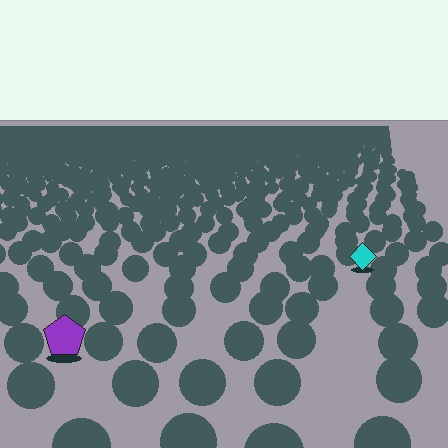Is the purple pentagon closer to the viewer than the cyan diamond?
Yes. The purple pentagon is closer — you can tell from the texture gradient: the ground texture is coarser near it.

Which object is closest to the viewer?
The purple pentagon is closest. The texture marks near it are larger and more spread out.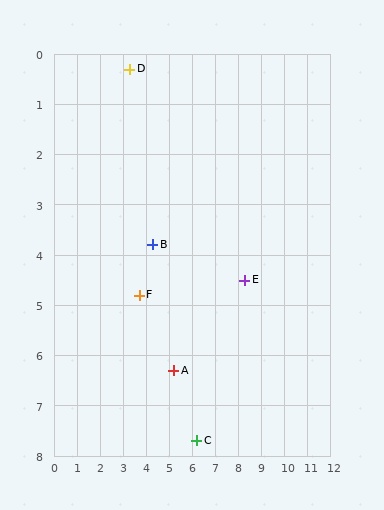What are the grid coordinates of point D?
Point D is at approximately (3.3, 0.3).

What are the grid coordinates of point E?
Point E is at approximately (8.3, 4.5).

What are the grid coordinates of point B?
Point B is at approximately (4.3, 3.8).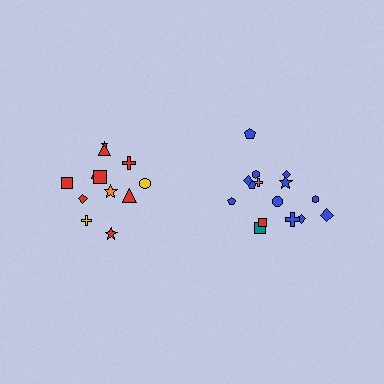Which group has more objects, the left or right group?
The right group.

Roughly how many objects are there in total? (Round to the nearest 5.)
Roughly 25 objects in total.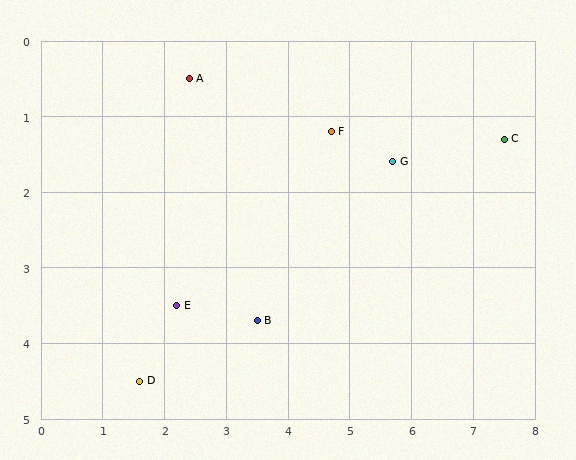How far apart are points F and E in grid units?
Points F and E are about 3.4 grid units apart.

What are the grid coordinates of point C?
Point C is at approximately (7.5, 1.3).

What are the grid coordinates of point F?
Point F is at approximately (4.7, 1.2).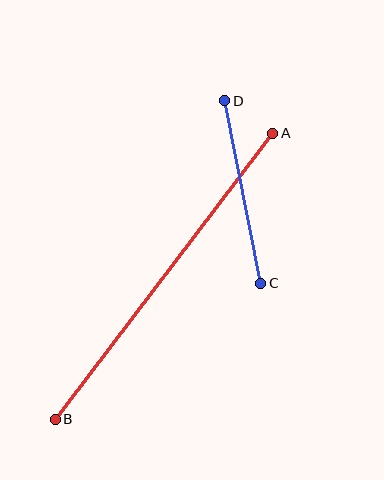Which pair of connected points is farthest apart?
Points A and B are farthest apart.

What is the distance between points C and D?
The distance is approximately 186 pixels.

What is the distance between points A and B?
The distance is approximately 359 pixels.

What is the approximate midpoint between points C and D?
The midpoint is at approximately (243, 192) pixels.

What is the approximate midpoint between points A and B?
The midpoint is at approximately (164, 276) pixels.